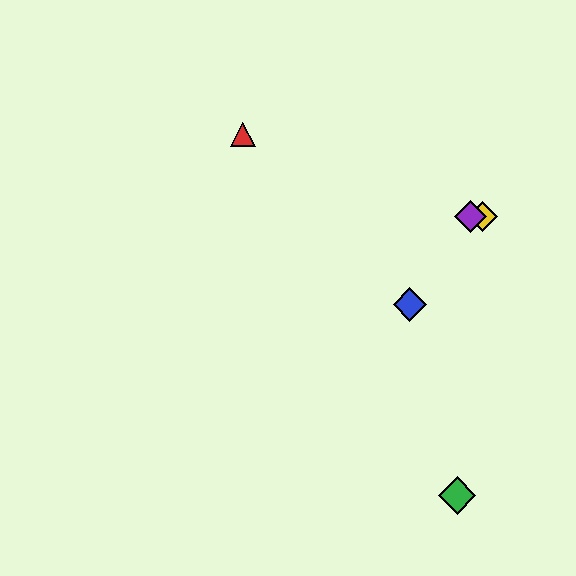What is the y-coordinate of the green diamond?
The green diamond is at y≈495.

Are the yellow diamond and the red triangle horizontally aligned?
No, the yellow diamond is at y≈216 and the red triangle is at y≈135.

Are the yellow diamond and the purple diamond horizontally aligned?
Yes, both are at y≈216.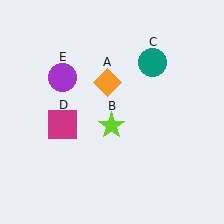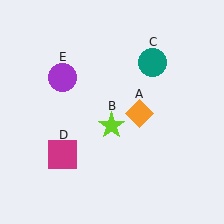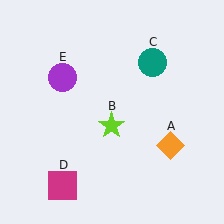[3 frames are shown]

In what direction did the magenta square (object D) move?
The magenta square (object D) moved down.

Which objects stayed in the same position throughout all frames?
Lime star (object B) and teal circle (object C) and purple circle (object E) remained stationary.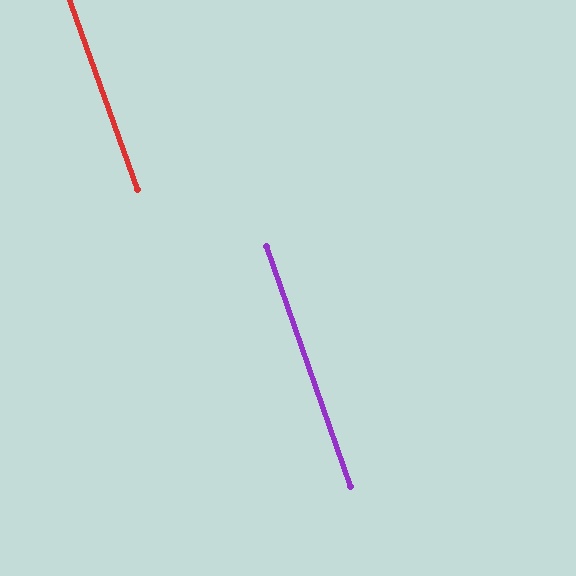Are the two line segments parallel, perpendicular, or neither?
Parallel — their directions differ by only 0.3°.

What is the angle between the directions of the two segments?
Approximately 0 degrees.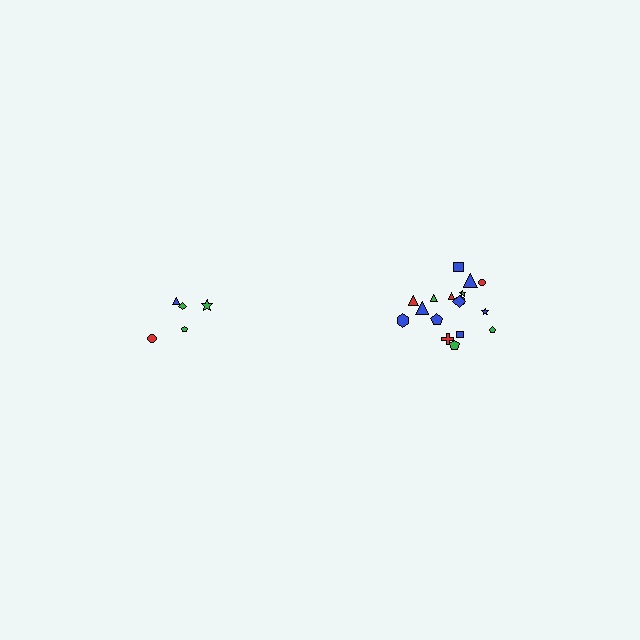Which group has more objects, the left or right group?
The right group.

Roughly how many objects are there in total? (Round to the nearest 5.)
Roughly 25 objects in total.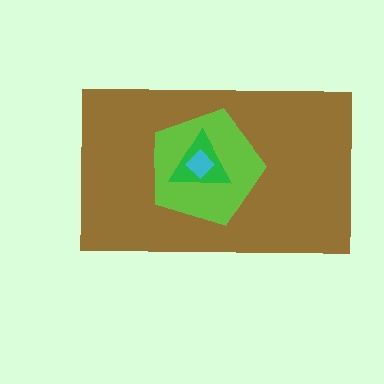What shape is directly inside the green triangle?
The cyan diamond.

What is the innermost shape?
The cyan diamond.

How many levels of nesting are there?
4.